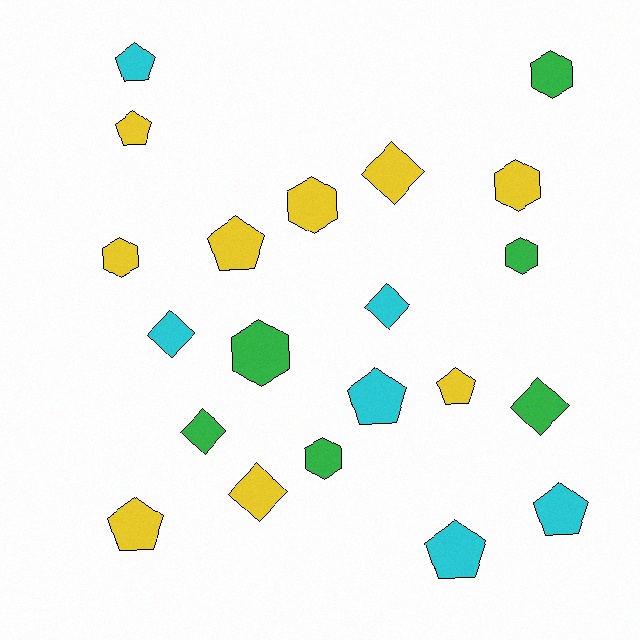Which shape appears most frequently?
Pentagon, with 8 objects.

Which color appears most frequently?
Yellow, with 9 objects.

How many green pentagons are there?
There are no green pentagons.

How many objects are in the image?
There are 21 objects.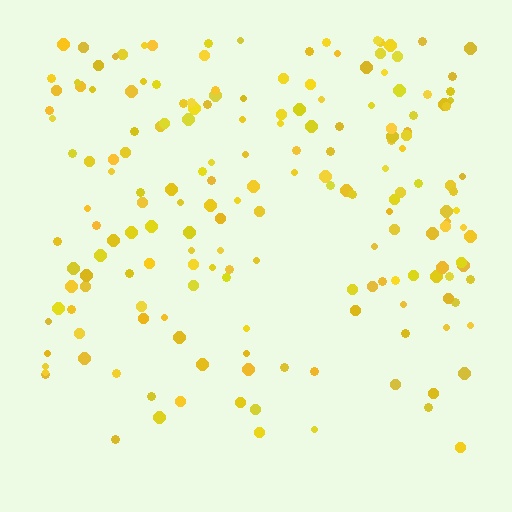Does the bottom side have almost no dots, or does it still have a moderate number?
Still a moderate number, just noticeably fewer than the top.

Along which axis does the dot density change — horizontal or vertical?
Vertical.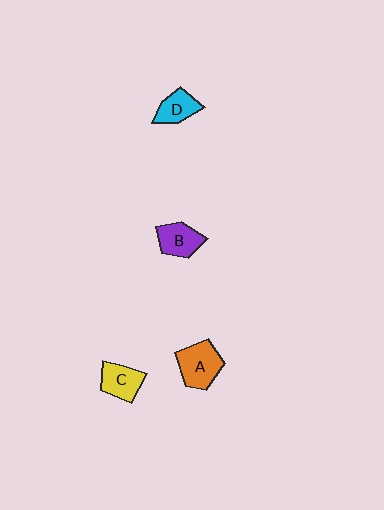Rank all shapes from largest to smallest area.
From largest to smallest: A (orange), C (yellow), B (purple), D (cyan).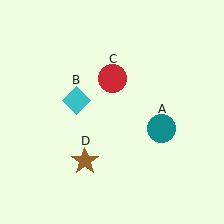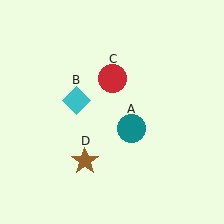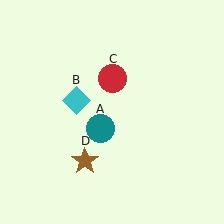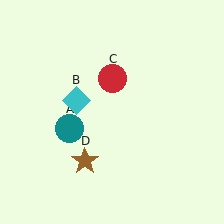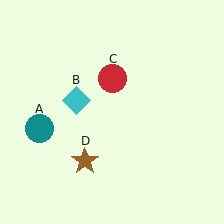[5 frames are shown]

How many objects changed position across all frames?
1 object changed position: teal circle (object A).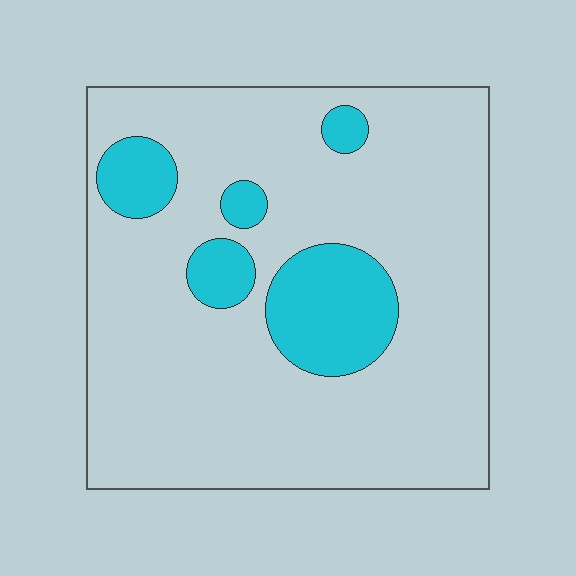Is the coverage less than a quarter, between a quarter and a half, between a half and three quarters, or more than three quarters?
Less than a quarter.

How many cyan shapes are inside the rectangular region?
5.